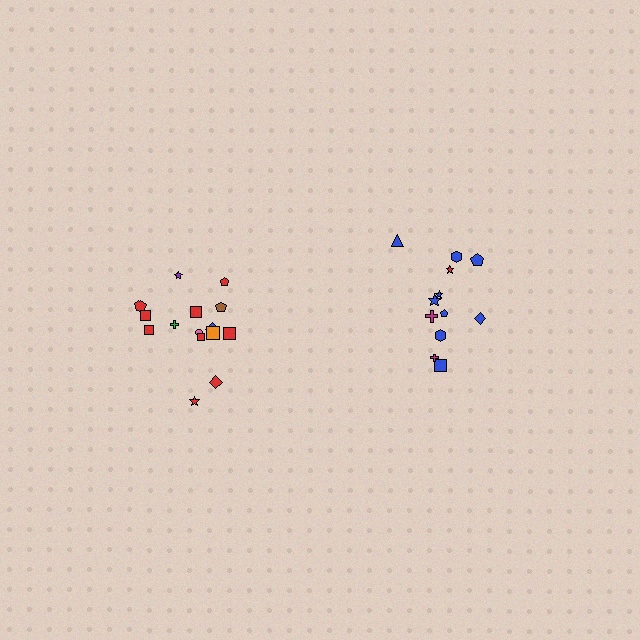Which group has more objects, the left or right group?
The left group.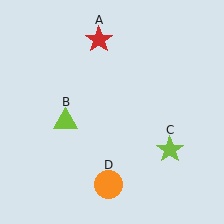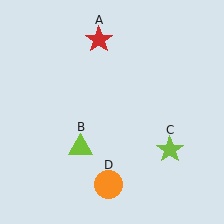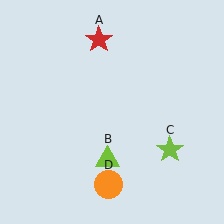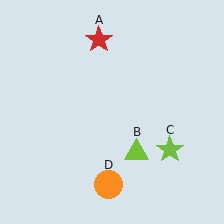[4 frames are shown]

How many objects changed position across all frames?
1 object changed position: lime triangle (object B).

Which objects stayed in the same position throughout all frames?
Red star (object A) and lime star (object C) and orange circle (object D) remained stationary.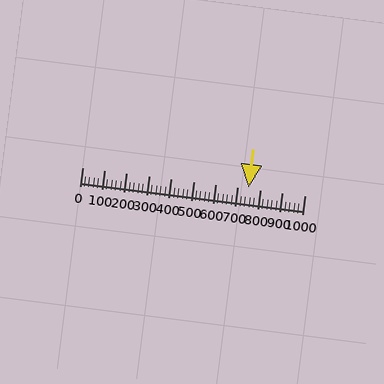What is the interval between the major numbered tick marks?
The major tick marks are spaced 100 units apart.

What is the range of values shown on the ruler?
The ruler shows values from 0 to 1000.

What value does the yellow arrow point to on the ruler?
The yellow arrow points to approximately 746.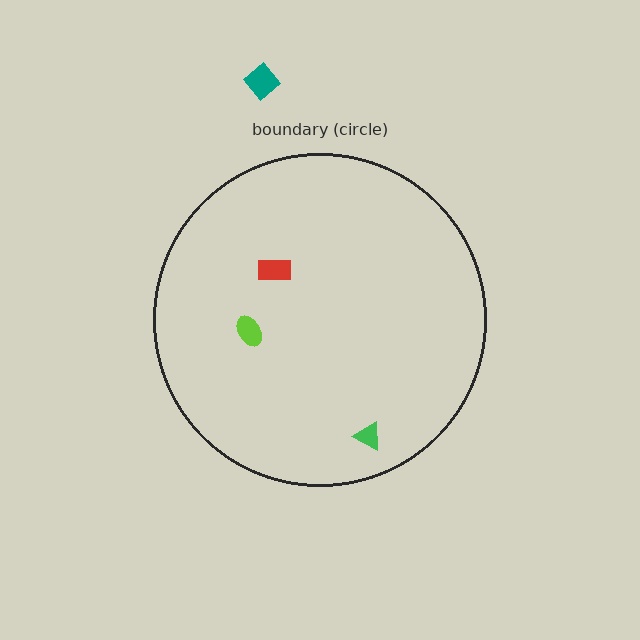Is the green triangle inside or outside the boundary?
Inside.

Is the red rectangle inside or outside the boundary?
Inside.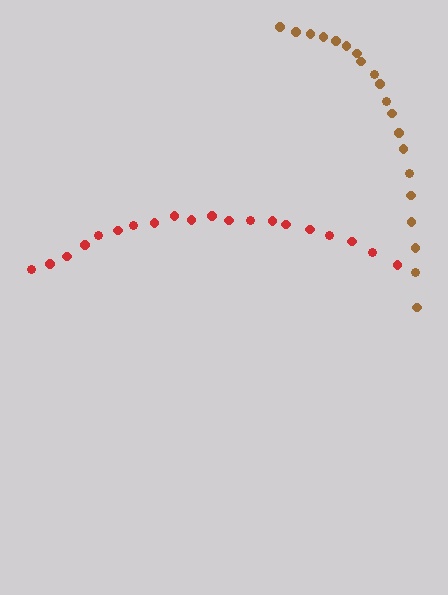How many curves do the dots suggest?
There are 2 distinct paths.